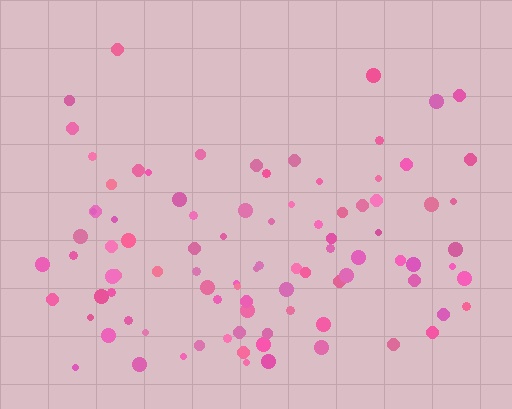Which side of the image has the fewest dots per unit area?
The top.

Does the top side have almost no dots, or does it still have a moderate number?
Still a moderate number, just noticeably fewer than the bottom.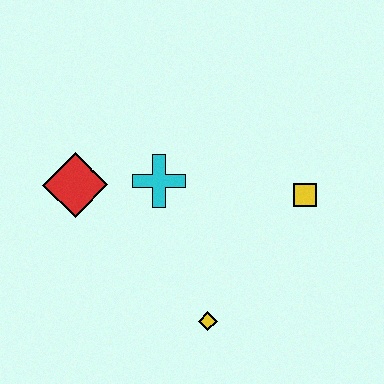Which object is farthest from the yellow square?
The red diamond is farthest from the yellow square.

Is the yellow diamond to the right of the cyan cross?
Yes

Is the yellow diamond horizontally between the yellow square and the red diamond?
Yes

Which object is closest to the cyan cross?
The red diamond is closest to the cyan cross.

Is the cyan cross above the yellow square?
Yes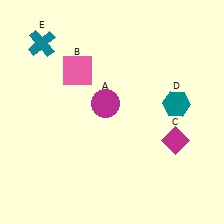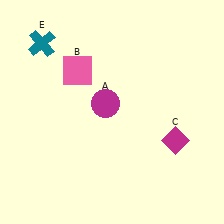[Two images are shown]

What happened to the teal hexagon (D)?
The teal hexagon (D) was removed in Image 2. It was in the top-right area of Image 1.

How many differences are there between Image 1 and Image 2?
There is 1 difference between the two images.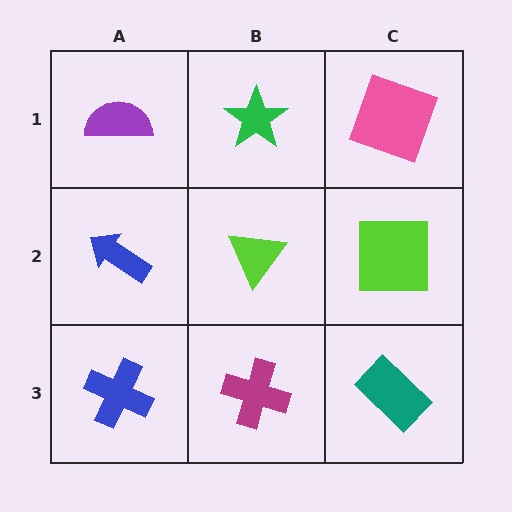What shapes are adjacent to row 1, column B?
A lime triangle (row 2, column B), a purple semicircle (row 1, column A), a pink square (row 1, column C).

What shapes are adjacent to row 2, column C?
A pink square (row 1, column C), a teal rectangle (row 3, column C), a lime triangle (row 2, column B).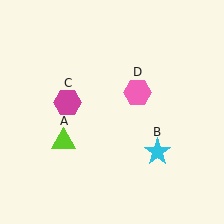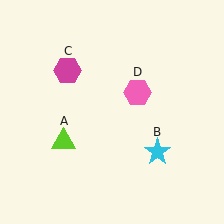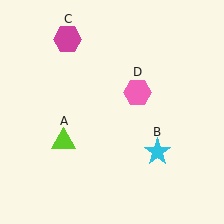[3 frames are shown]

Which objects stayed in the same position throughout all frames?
Lime triangle (object A) and cyan star (object B) and pink hexagon (object D) remained stationary.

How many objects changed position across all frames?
1 object changed position: magenta hexagon (object C).